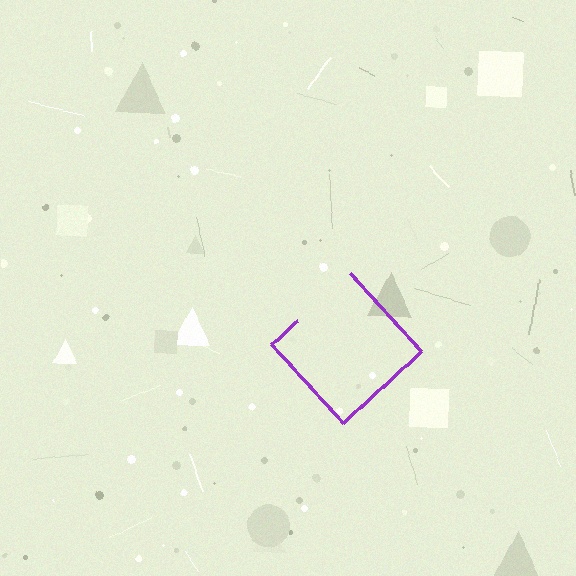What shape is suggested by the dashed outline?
The dashed outline suggests a diamond.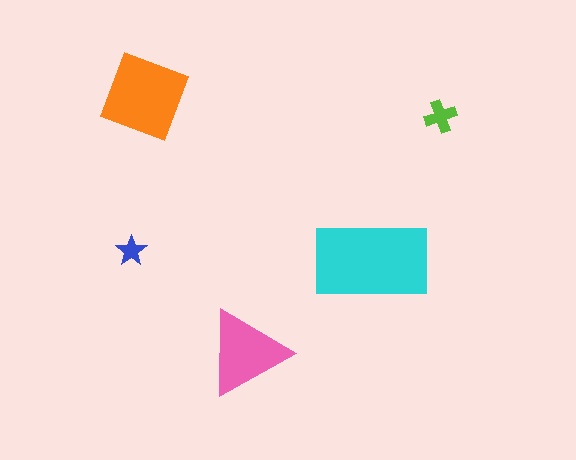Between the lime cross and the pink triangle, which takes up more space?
The pink triangle.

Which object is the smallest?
The blue star.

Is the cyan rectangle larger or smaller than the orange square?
Larger.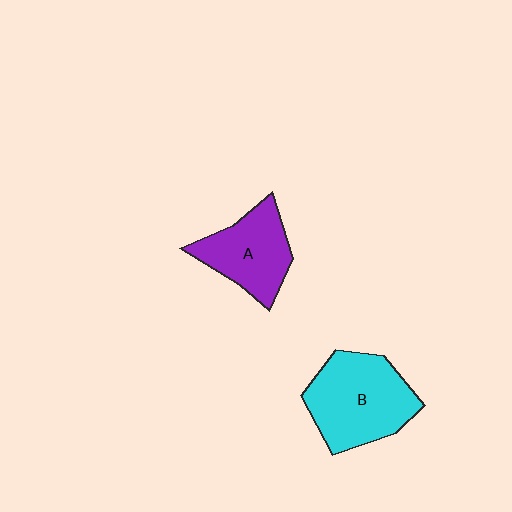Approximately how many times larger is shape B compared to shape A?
Approximately 1.3 times.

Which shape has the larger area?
Shape B (cyan).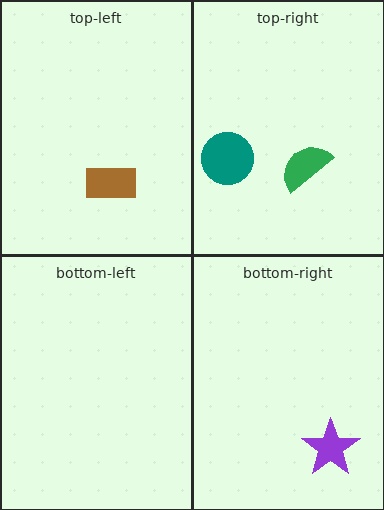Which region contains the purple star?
The bottom-right region.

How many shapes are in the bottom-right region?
1.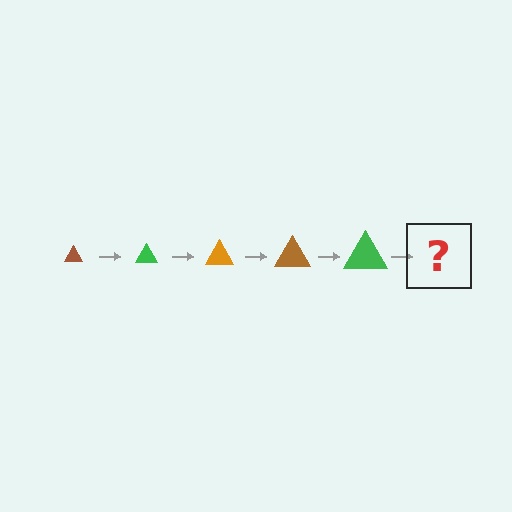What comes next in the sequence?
The next element should be an orange triangle, larger than the previous one.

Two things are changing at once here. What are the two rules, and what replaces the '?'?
The two rules are that the triangle grows larger each step and the color cycles through brown, green, and orange. The '?' should be an orange triangle, larger than the previous one.